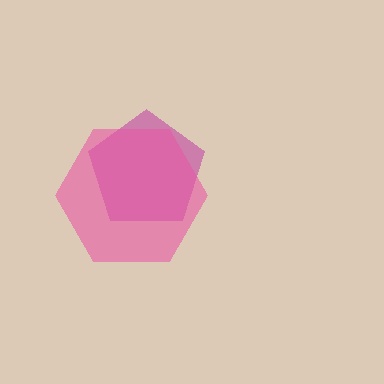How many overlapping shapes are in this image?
There are 2 overlapping shapes in the image.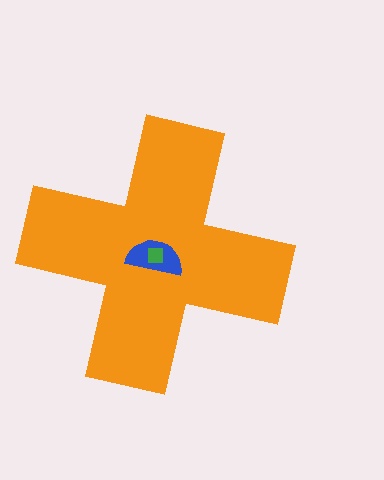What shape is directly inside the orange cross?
The blue semicircle.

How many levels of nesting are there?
3.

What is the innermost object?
The green square.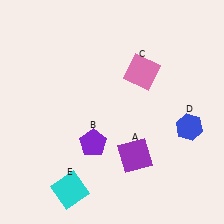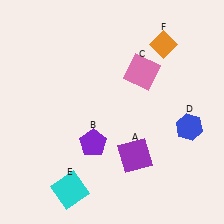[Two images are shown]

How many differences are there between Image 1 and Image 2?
There is 1 difference between the two images.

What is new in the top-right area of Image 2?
An orange diamond (F) was added in the top-right area of Image 2.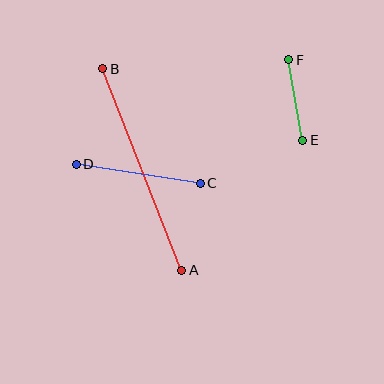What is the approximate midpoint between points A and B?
The midpoint is at approximately (142, 169) pixels.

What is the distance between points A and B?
The distance is approximately 217 pixels.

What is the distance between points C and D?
The distance is approximately 125 pixels.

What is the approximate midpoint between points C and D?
The midpoint is at approximately (138, 174) pixels.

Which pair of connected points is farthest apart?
Points A and B are farthest apart.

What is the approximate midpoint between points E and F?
The midpoint is at approximately (296, 100) pixels.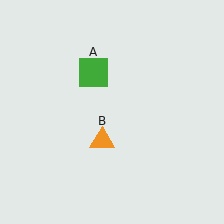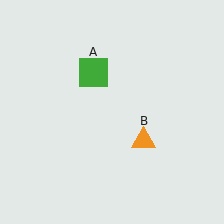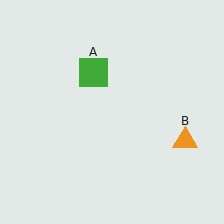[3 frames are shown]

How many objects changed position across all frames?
1 object changed position: orange triangle (object B).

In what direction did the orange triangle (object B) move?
The orange triangle (object B) moved right.